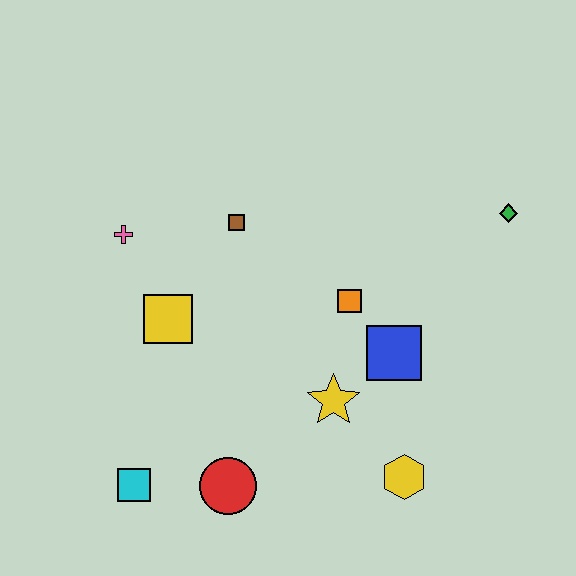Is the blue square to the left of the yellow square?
No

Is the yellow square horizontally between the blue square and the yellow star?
No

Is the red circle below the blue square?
Yes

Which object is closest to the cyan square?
The red circle is closest to the cyan square.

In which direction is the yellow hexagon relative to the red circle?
The yellow hexagon is to the right of the red circle.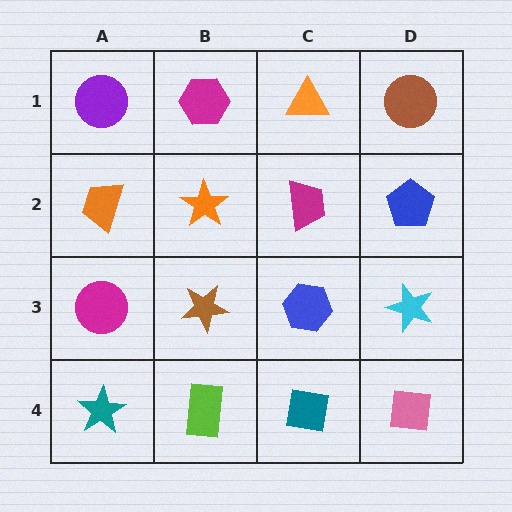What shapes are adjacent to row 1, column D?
A blue pentagon (row 2, column D), an orange triangle (row 1, column C).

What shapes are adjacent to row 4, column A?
A magenta circle (row 3, column A), a lime rectangle (row 4, column B).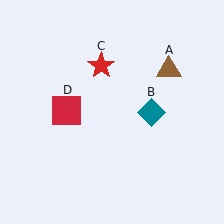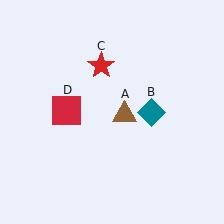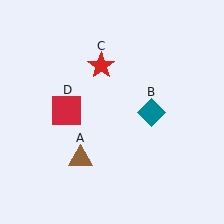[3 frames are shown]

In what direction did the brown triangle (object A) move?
The brown triangle (object A) moved down and to the left.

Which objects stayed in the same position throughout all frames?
Teal diamond (object B) and red star (object C) and red square (object D) remained stationary.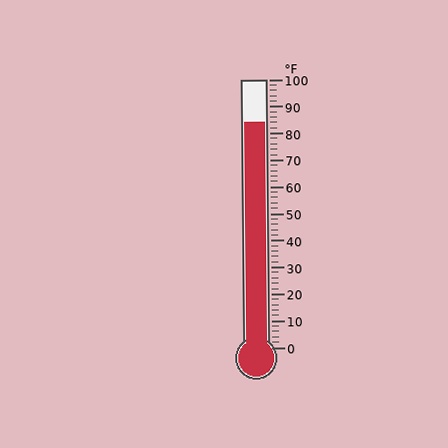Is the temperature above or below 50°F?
The temperature is above 50°F.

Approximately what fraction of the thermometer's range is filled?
The thermometer is filled to approximately 85% of its range.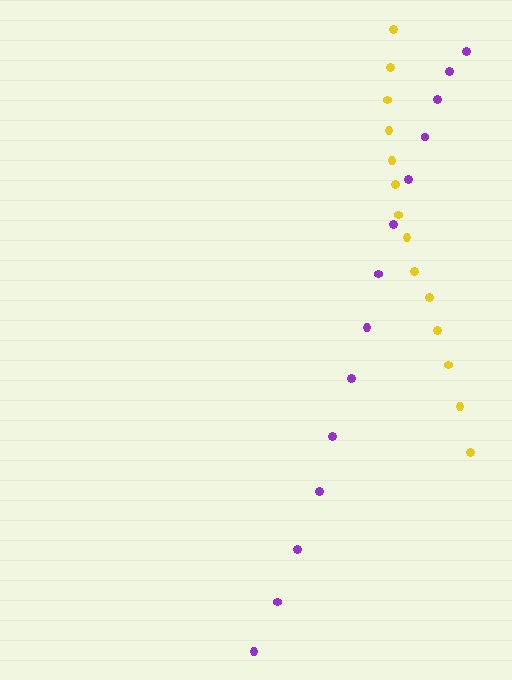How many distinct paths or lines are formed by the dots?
There are 2 distinct paths.